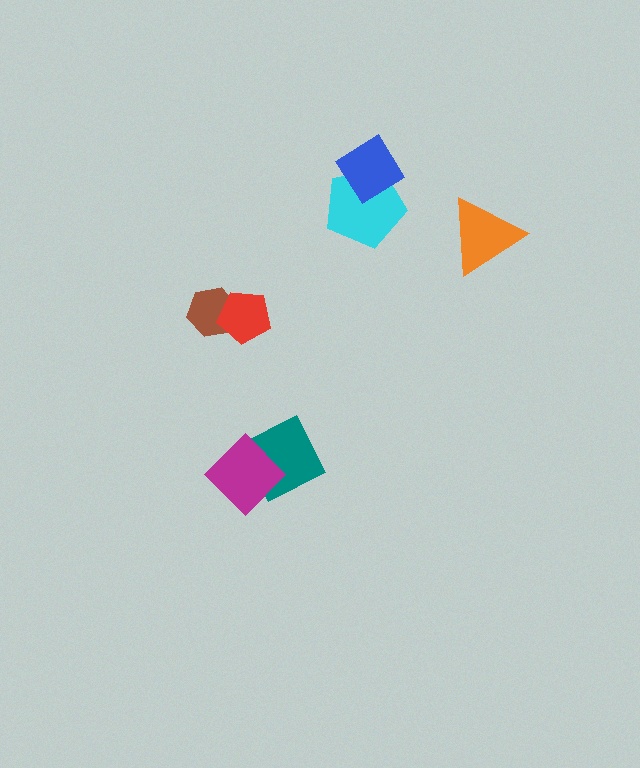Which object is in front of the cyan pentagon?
The blue diamond is in front of the cyan pentagon.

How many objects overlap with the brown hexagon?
1 object overlaps with the brown hexagon.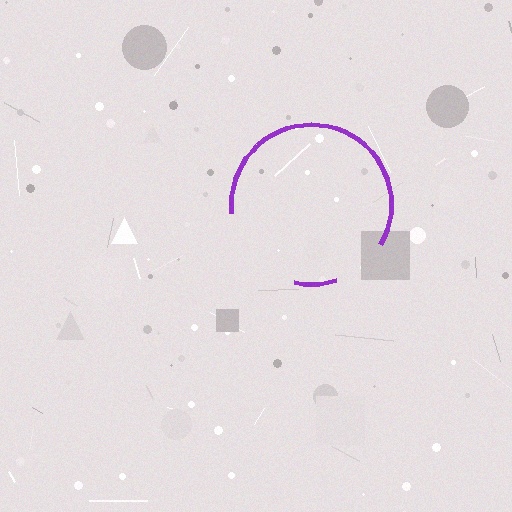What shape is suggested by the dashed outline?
The dashed outline suggests a circle.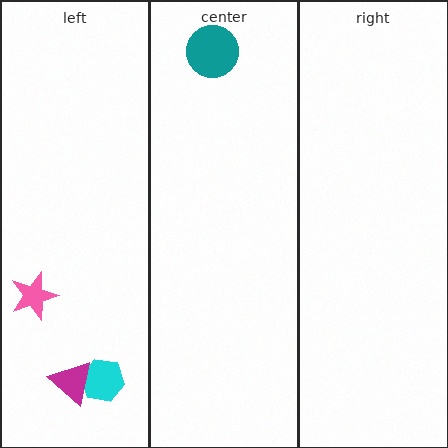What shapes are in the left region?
The pink star, the cyan hexagon, the magenta triangle.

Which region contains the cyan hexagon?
The left region.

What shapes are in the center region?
The teal circle.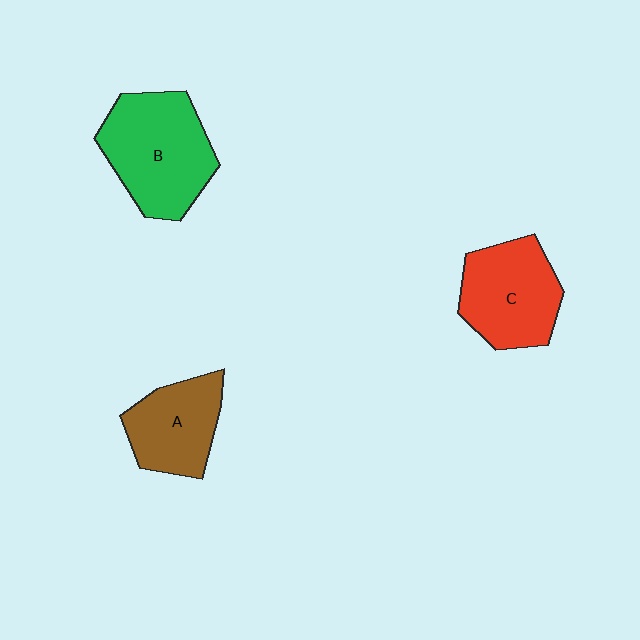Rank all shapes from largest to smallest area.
From largest to smallest: B (green), C (red), A (brown).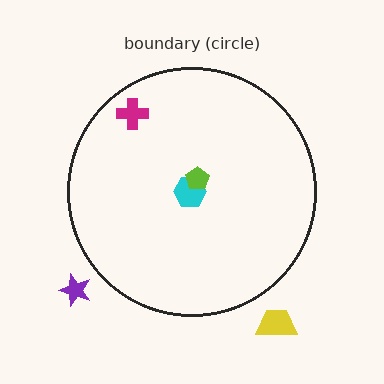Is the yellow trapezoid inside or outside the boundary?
Outside.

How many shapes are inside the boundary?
3 inside, 2 outside.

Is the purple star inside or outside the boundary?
Outside.